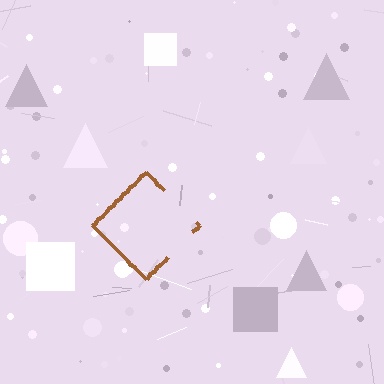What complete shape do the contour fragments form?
The contour fragments form a diamond.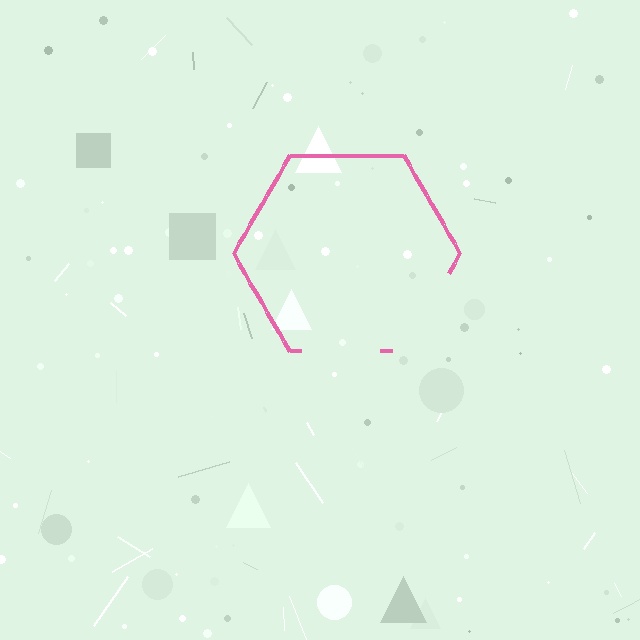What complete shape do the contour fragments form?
The contour fragments form a hexagon.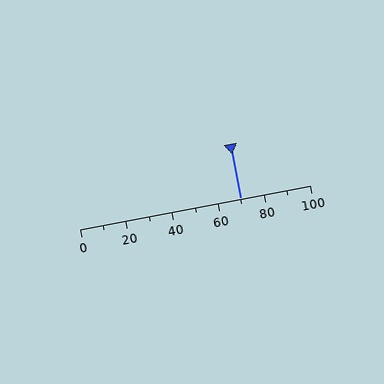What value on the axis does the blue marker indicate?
The marker indicates approximately 70.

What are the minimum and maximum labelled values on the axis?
The axis runs from 0 to 100.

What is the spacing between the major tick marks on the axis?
The major ticks are spaced 20 apart.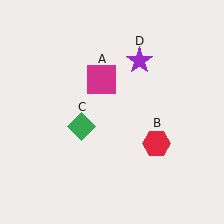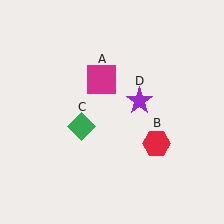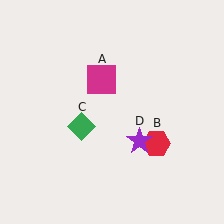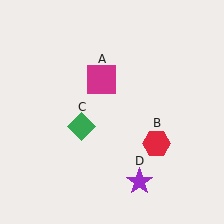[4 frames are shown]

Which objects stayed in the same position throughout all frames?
Magenta square (object A) and red hexagon (object B) and green diamond (object C) remained stationary.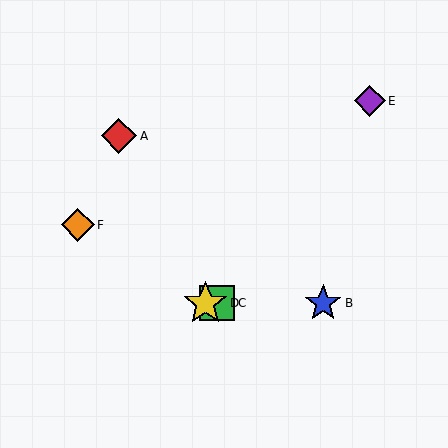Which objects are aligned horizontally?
Objects B, C, D are aligned horizontally.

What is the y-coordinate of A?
Object A is at y≈136.